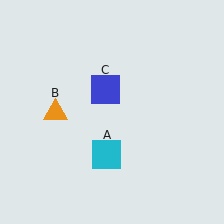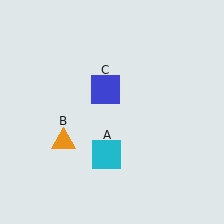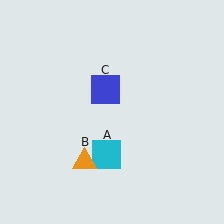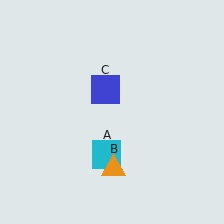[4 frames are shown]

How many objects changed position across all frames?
1 object changed position: orange triangle (object B).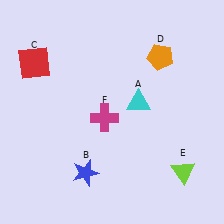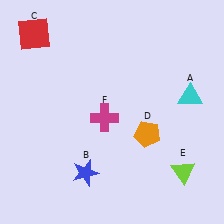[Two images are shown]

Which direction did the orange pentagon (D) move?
The orange pentagon (D) moved down.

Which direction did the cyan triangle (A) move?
The cyan triangle (A) moved right.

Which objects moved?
The objects that moved are: the cyan triangle (A), the red square (C), the orange pentagon (D).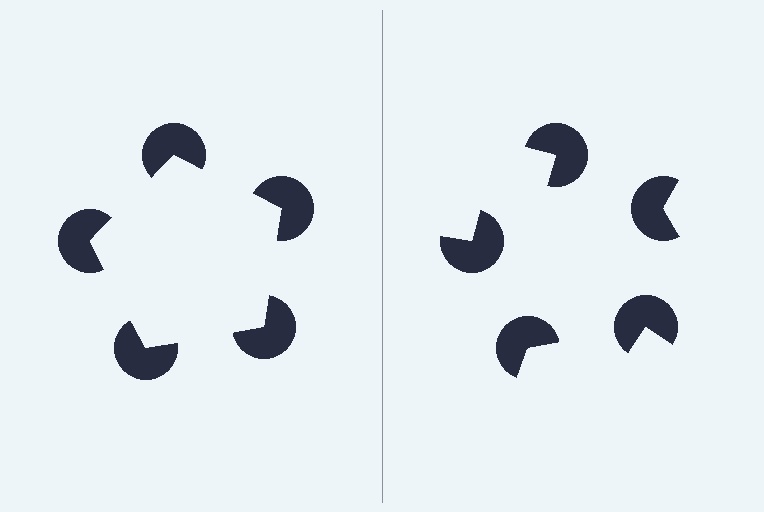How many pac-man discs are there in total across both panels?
10 — 5 on each side.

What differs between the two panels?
The pac-man discs are positioned identically on both sides; only the wedge orientations differ. On the left they align to a pentagon; on the right they are misaligned.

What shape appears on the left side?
An illusory pentagon.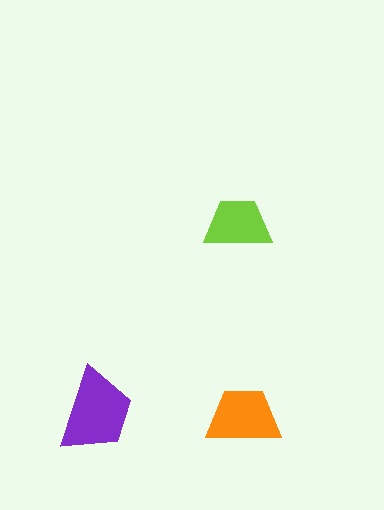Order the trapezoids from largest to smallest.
the purple one, the orange one, the lime one.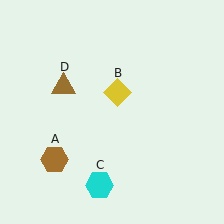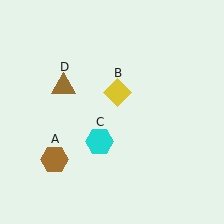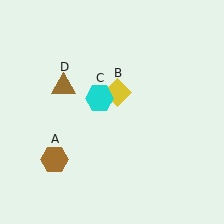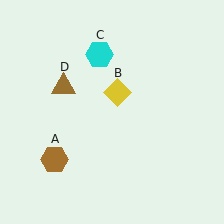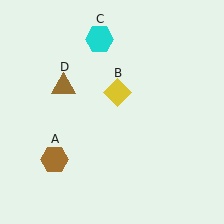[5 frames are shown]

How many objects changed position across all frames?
1 object changed position: cyan hexagon (object C).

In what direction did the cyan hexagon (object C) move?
The cyan hexagon (object C) moved up.